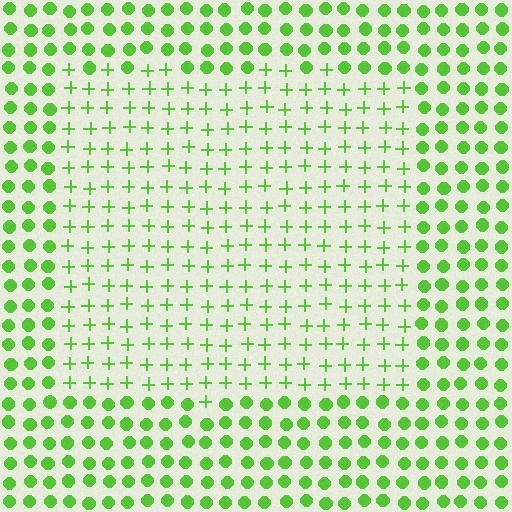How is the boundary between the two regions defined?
The boundary is defined by a change in element shape: plus signs inside vs. circles outside. All elements share the same color and spacing.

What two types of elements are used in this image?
The image uses plus signs inside the rectangle region and circles outside it.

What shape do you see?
I see a rectangle.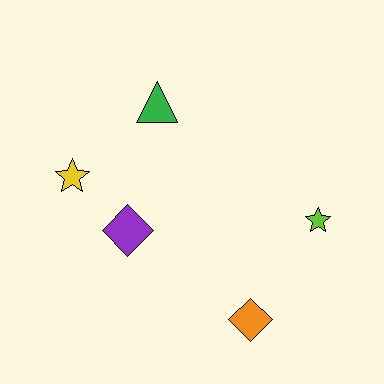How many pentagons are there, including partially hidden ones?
There are no pentagons.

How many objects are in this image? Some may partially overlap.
There are 5 objects.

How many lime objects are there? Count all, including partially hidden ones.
There is 1 lime object.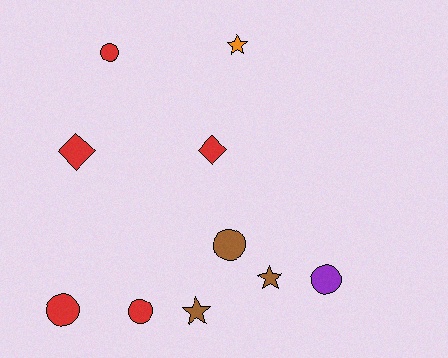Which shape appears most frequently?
Circle, with 5 objects.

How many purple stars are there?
There are no purple stars.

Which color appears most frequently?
Red, with 5 objects.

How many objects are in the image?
There are 10 objects.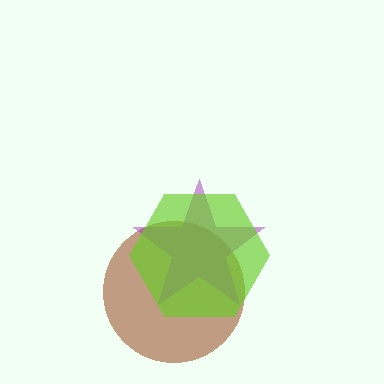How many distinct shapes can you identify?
There are 3 distinct shapes: a brown circle, a purple star, a lime hexagon.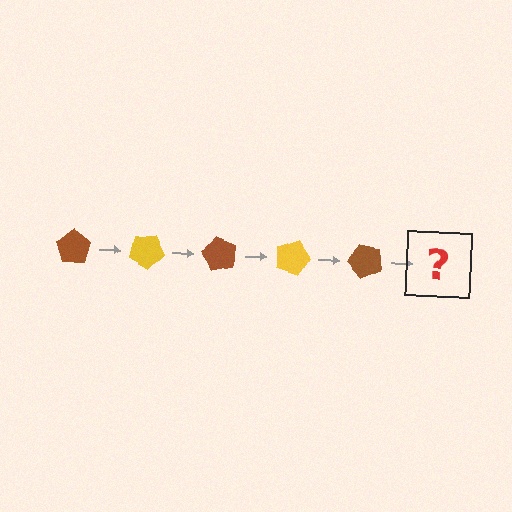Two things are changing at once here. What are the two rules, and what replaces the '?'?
The two rules are that it rotates 30 degrees each step and the color cycles through brown and yellow. The '?' should be a yellow pentagon, rotated 150 degrees from the start.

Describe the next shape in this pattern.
It should be a yellow pentagon, rotated 150 degrees from the start.